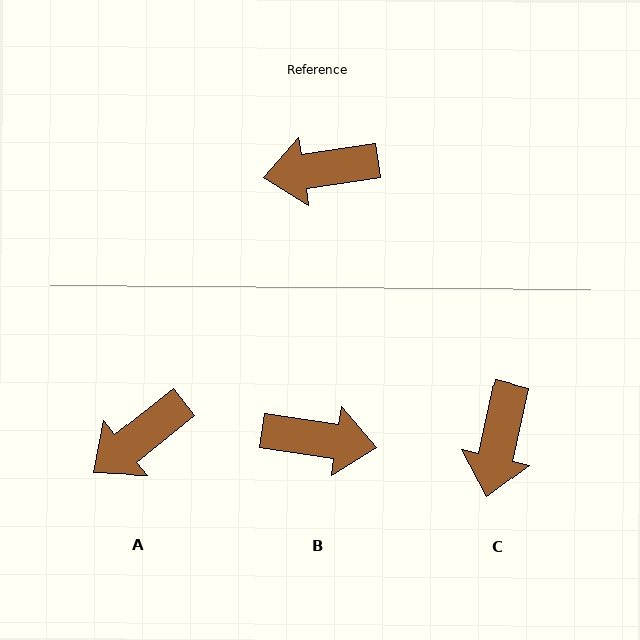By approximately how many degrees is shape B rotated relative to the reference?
Approximately 163 degrees counter-clockwise.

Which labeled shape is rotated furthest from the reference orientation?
B, about 163 degrees away.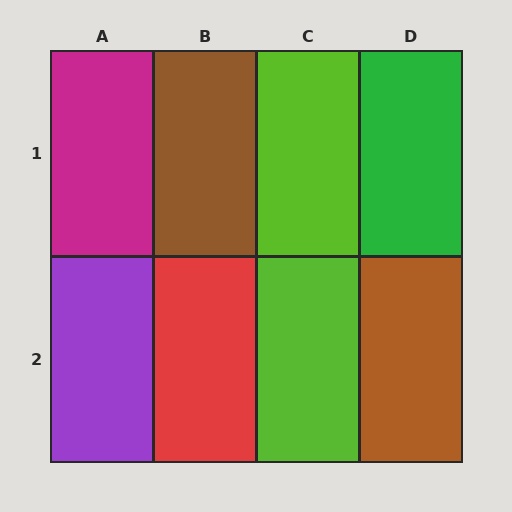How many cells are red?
1 cell is red.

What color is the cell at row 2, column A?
Purple.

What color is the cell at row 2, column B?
Red.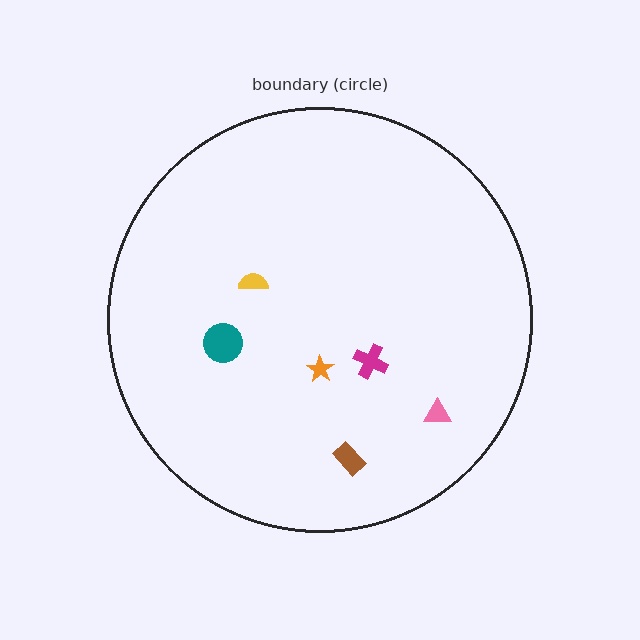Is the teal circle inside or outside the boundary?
Inside.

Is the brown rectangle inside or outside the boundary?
Inside.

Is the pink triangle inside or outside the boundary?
Inside.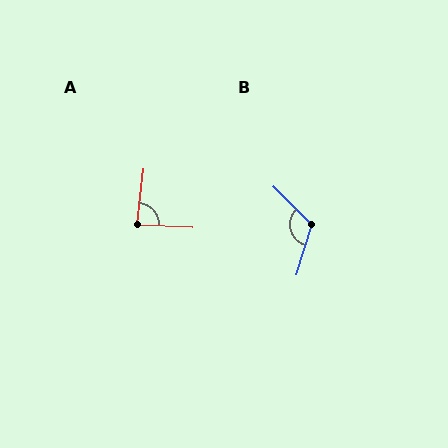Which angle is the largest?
B, at approximately 117 degrees.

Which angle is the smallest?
A, at approximately 86 degrees.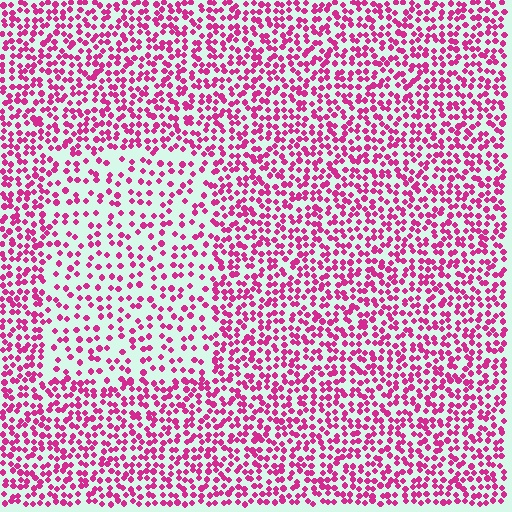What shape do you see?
I see a rectangle.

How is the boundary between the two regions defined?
The boundary is defined by a change in element density (approximately 1.9x ratio). All elements are the same color, size, and shape.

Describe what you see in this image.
The image contains small magenta elements arranged at two different densities. A rectangle-shaped region is visible where the elements are less densely packed than the surrounding area.